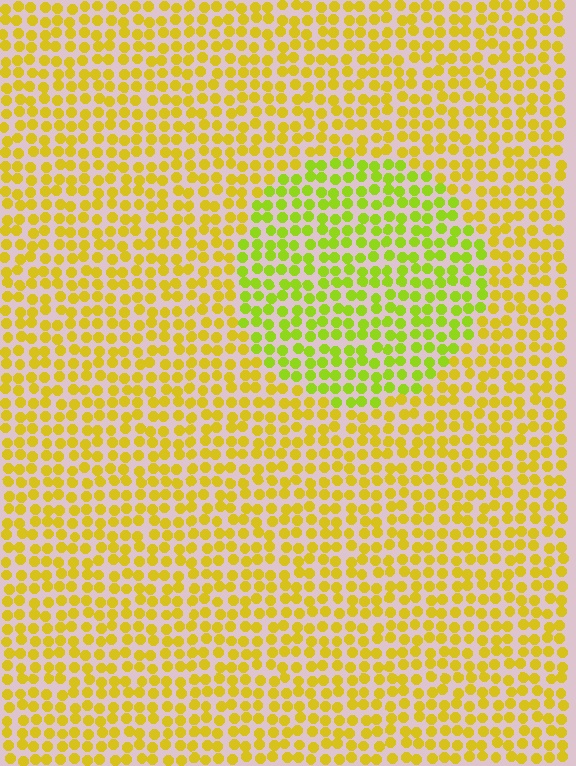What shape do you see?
I see a circle.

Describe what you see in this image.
The image is filled with small yellow elements in a uniform arrangement. A circle-shaped region is visible where the elements are tinted to a slightly different hue, forming a subtle color boundary.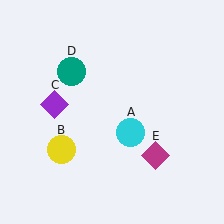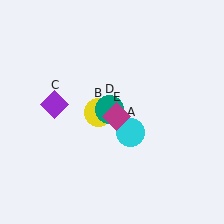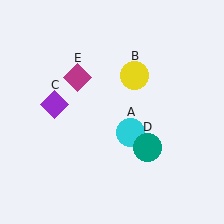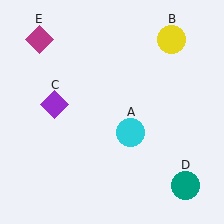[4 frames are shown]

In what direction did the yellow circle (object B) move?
The yellow circle (object B) moved up and to the right.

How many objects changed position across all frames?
3 objects changed position: yellow circle (object B), teal circle (object D), magenta diamond (object E).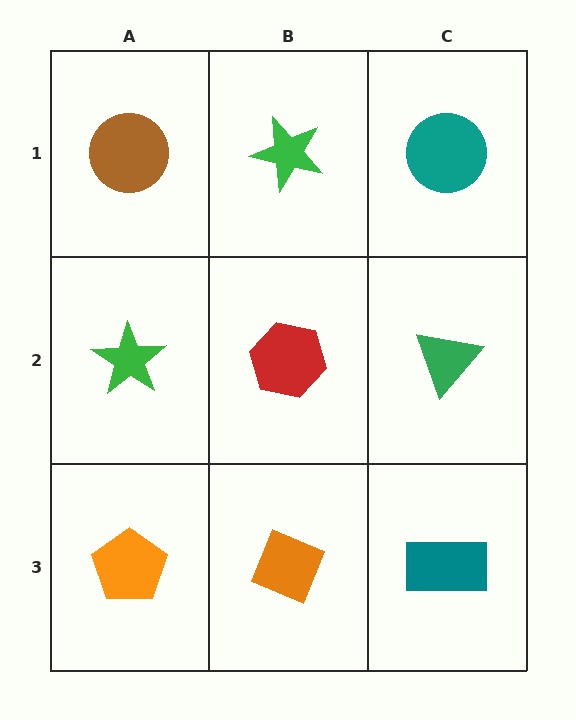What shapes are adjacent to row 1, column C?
A green triangle (row 2, column C), a green star (row 1, column B).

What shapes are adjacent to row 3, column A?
A green star (row 2, column A), an orange diamond (row 3, column B).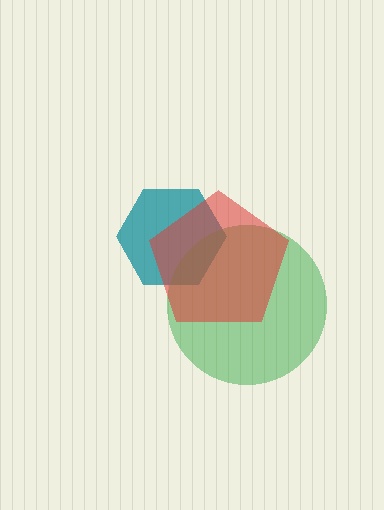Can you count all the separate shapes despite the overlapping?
Yes, there are 3 separate shapes.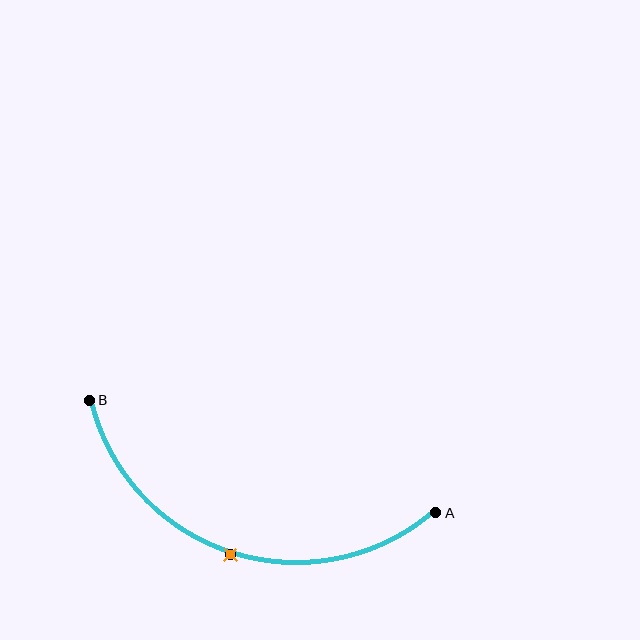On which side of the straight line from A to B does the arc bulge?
The arc bulges below the straight line connecting A and B.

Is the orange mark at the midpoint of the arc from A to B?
Yes. The orange mark lies on the arc at equal arc-length from both A and B — it is the arc midpoint.